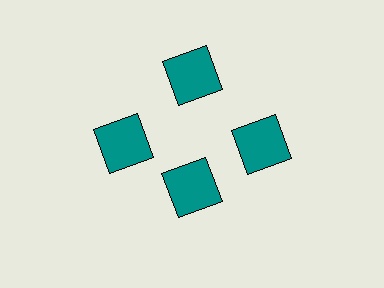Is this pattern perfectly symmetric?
No. The 4 teal squares are arranged in a ring, but one element near the 6 o'clock position is pulled inward toward the center, breaking the 4-fold rotational symmetry.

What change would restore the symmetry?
The symmetry would be restored by moving it outward, back onto the ring so that all 4 squares sit at equal angles and equal distance from the center.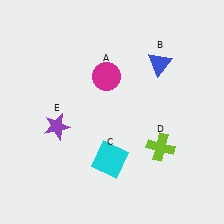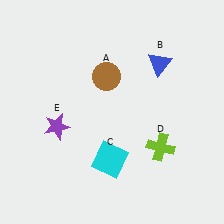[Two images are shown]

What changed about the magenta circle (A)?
In Image 1, A is magenta. In Image 2, it changed to brown.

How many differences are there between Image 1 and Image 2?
There is 1 difference between the two images.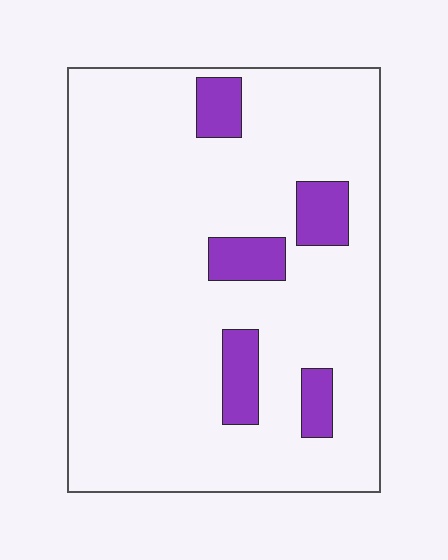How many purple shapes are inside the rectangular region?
5.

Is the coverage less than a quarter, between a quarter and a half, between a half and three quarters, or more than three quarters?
Less than a quarter.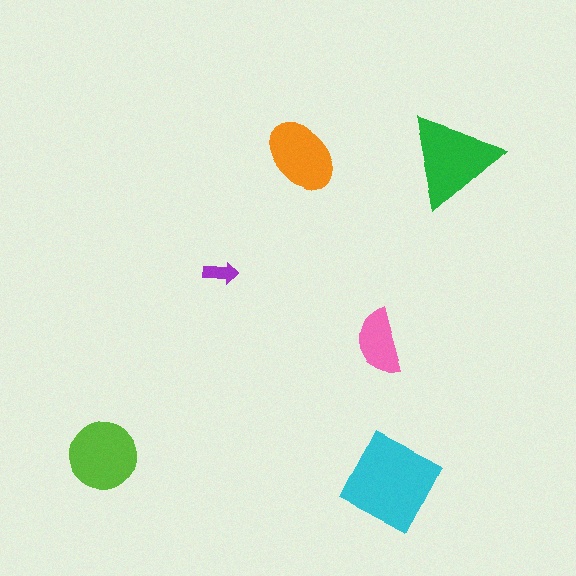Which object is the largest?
The cyan diamond.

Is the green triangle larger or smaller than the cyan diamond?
Smaller.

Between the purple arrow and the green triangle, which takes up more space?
The green triangle.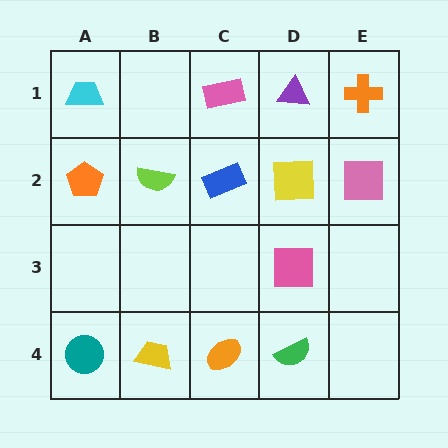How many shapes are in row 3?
1 shape.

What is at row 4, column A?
A teal circle.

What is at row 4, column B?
A yellow trapezoid.